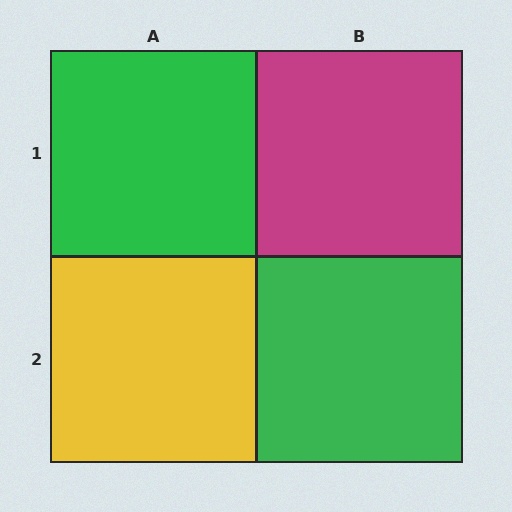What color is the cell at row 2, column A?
Yellow.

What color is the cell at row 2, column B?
Green.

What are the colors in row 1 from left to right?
Green, magenta.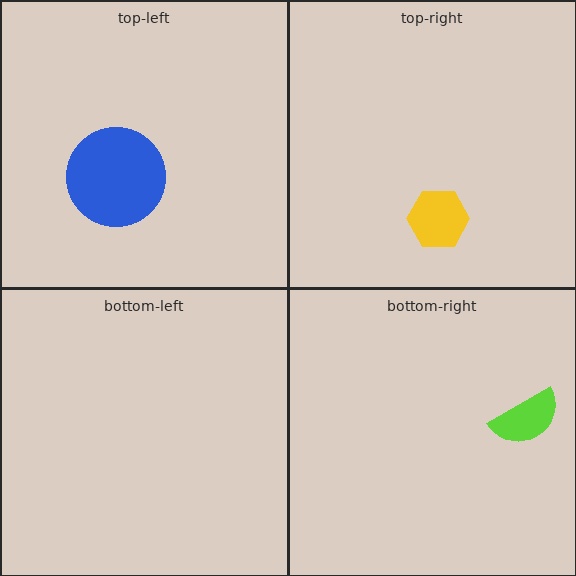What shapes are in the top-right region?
The yellow hexagon.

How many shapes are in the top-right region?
1.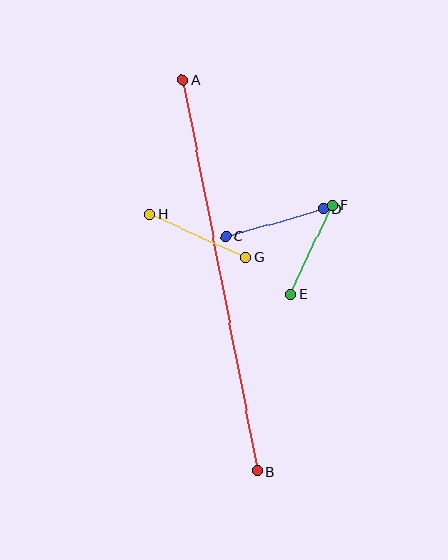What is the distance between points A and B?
The distance is approximately 398 pixels.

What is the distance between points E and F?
The distance is approximately 98 pixels.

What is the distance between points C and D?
The distance is approximately 101 pixels.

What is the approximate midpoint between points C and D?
The midpoint is at approximately (274, 222) pixels.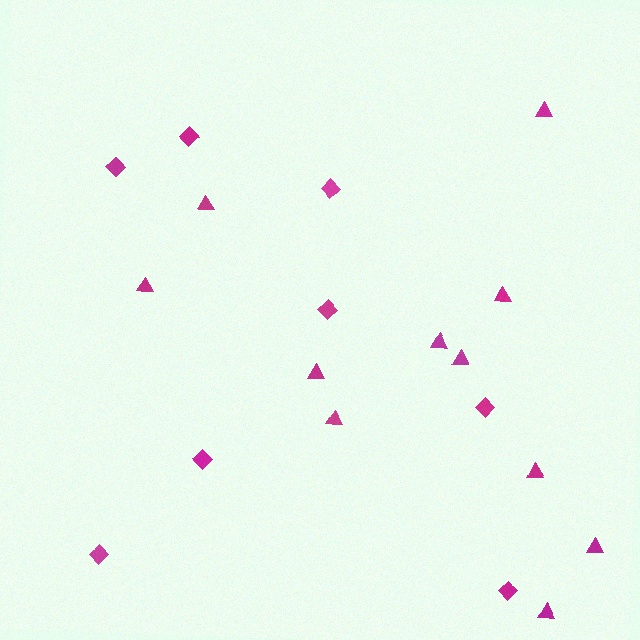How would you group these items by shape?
There are 2 groups: one group of diamonds (8) and one group of triangles (11).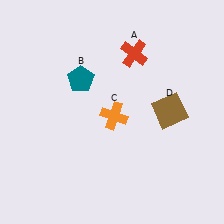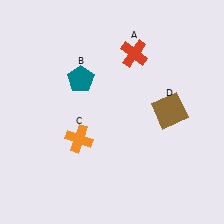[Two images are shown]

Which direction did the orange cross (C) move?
The orange cross (C) moved left.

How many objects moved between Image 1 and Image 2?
1 object moved between the two images.